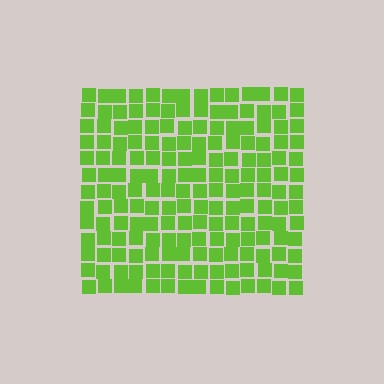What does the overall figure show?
The overall figure shows a square.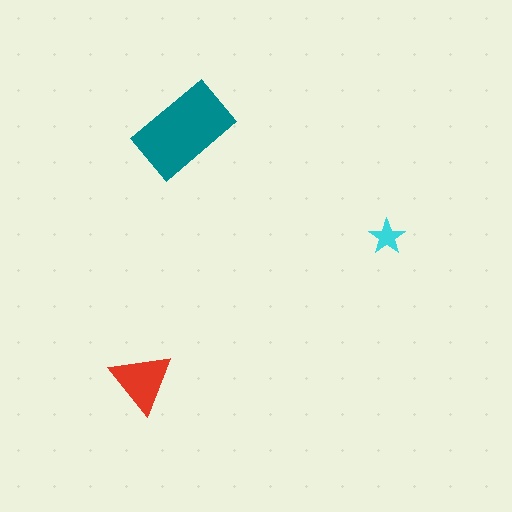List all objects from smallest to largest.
The cyan star, the red triangle, the teal rectangle.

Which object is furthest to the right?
The cyan star is rightmost.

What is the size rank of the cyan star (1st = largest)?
3rd.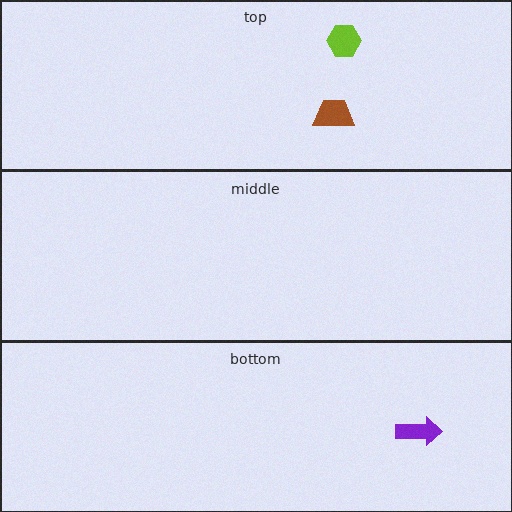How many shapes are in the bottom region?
1.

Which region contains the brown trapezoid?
The top region.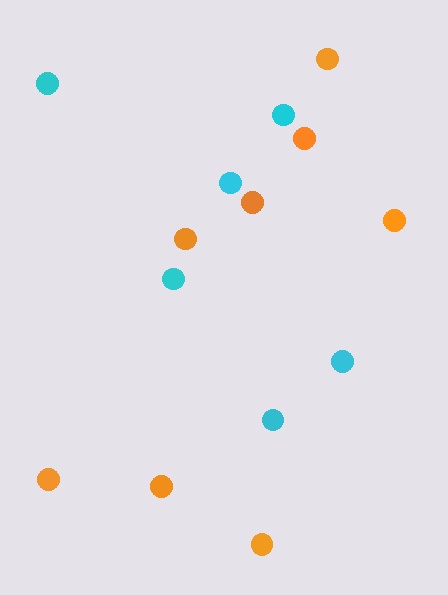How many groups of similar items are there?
There are 2 groups: one group of cyan circles (6) and one group of orange circles (8).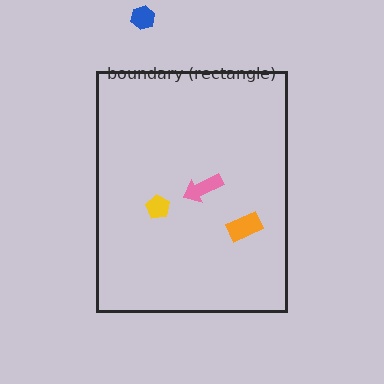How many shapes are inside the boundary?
3 inside, 1 outside.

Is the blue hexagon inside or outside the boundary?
Outside.